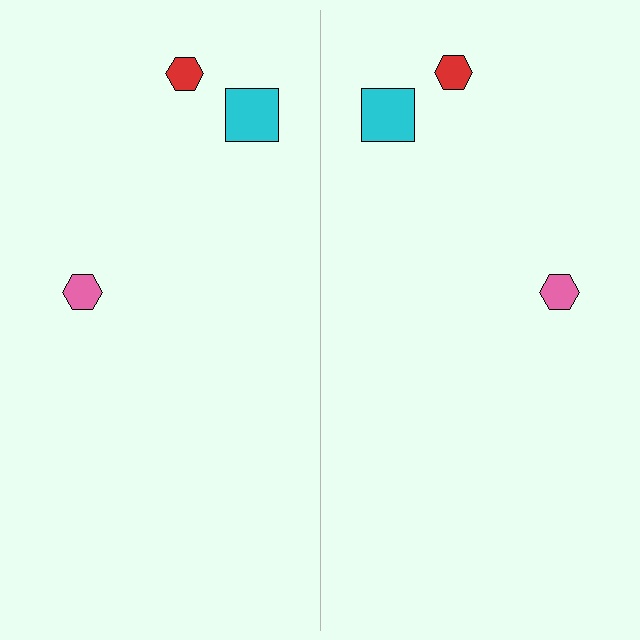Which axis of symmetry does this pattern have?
The pattern has a vertical axis of symmetry running through the center of the image.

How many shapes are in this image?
There are 6 shapes in this image.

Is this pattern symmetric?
Yes, this pattern has bilateral (reflection) symmetry.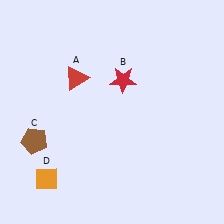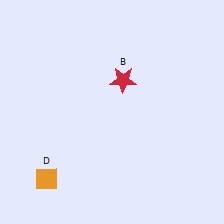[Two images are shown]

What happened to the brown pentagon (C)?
The brown pentagon (C) was removed in Image 2. It was in the bottom-left area of Image 1.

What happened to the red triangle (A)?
The red triangle (A) was removed in Image 2. It was in the top-left area of Image 1.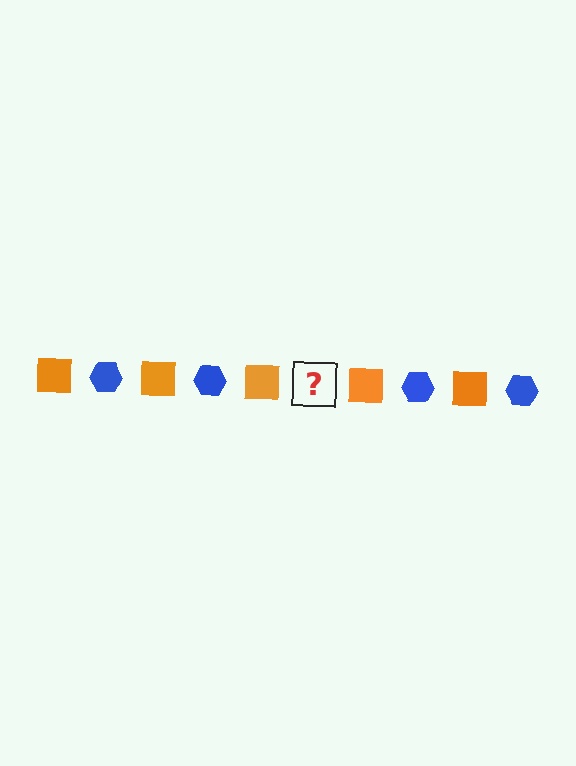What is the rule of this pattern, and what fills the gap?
The rule is that the pattern alternates between orange square and blue hexagon. The gap should be filled with a blue hexagon.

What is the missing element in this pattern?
The missing element is a blue hexagon.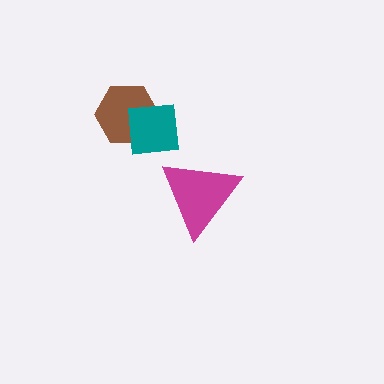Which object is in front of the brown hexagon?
The teal square is in front of the brown hexagon.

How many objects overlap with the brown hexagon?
1 object overlaps with the brown hexagon.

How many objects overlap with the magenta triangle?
0 objects overlap with the magenta triangle.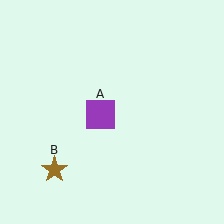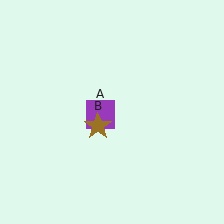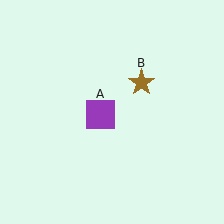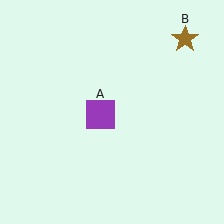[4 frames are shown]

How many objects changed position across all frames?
1 object changed position: brown star (object B).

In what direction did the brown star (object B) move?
The brown star (object B) moved up and to the right.